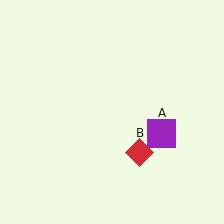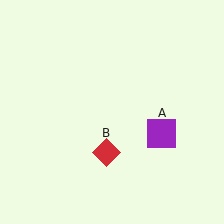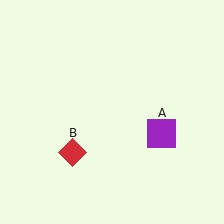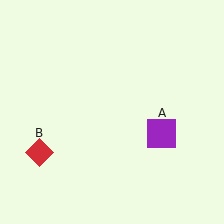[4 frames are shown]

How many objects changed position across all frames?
1 object changed position: red diamond (object B).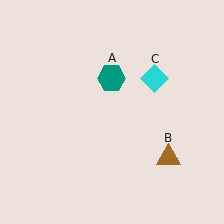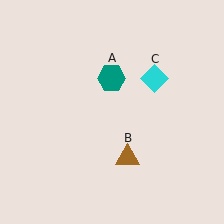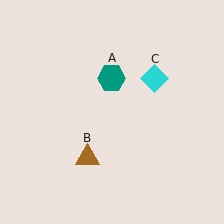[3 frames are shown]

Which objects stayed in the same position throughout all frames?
Teal hexagon (object A) and cyan diamond (object C) remained stationary.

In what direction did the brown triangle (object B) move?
The brown triangle (object B) moved left.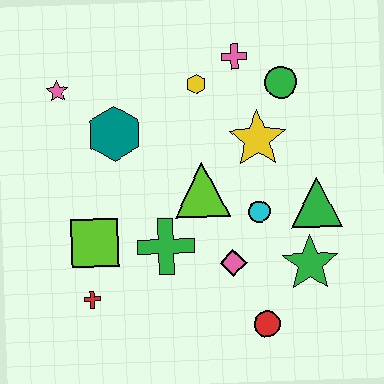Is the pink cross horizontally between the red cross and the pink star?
No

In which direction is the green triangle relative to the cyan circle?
The green triangle is to the right of the cyan circle.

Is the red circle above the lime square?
No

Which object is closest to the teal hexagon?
The pink star is closest to the teal hexagon.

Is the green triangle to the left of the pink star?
No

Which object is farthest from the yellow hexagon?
The red circle is farthest from the yellow hexagon.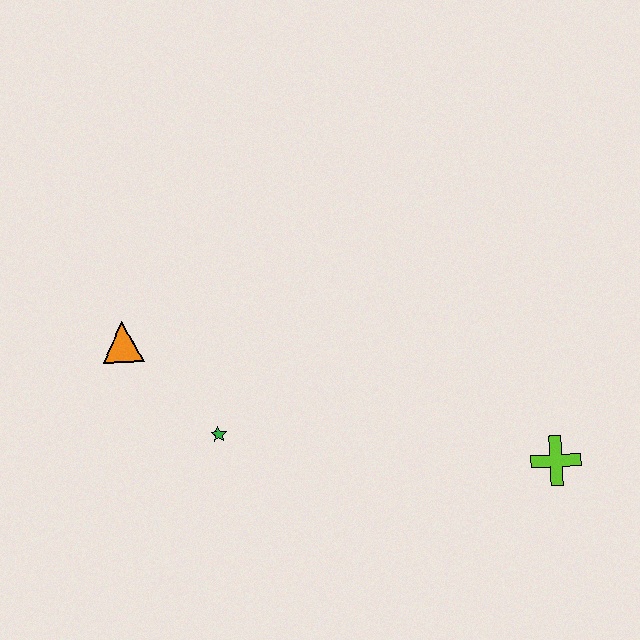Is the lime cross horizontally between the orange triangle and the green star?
No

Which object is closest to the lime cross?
The green star is closest to the lime cross.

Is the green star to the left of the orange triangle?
No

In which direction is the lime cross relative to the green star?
The lime cross is to the right of the green star.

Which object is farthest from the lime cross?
The orange triangle is farthest from the lime cross.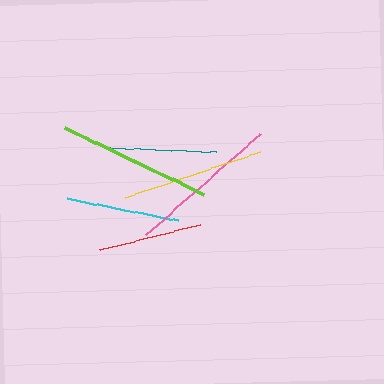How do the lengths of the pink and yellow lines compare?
The pink and yellow lines are approximately the same length.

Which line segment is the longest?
The lime line is the longest at approximately 154 pixels.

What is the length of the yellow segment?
The yellow segment is approximately 143 pixels long.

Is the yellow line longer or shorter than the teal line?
The yellow line is longer than the teal line.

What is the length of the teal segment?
The teal segment is approximately 107 pixels long.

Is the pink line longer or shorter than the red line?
The pink line is longer than the red line.